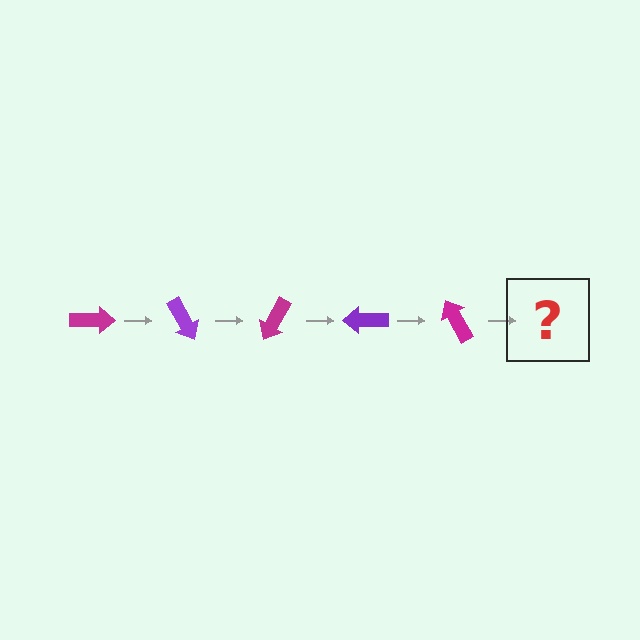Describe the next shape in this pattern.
It should be a purple arrow, rotated 300 degrees from the start.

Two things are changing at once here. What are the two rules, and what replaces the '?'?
The two rules are that it rotates 60 degrees each step and the color cycles through magenta and purple. The '?' should be a purple arrow, rotated 300 degrees from the start.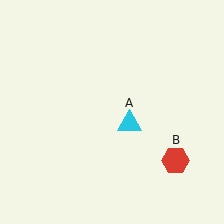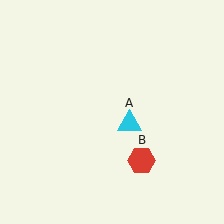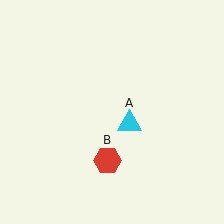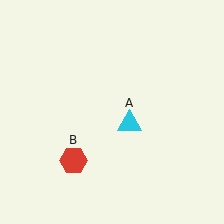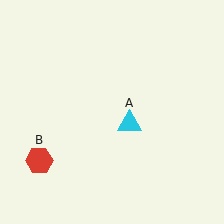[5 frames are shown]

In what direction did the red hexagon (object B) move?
The red hexagon (object B) moved left.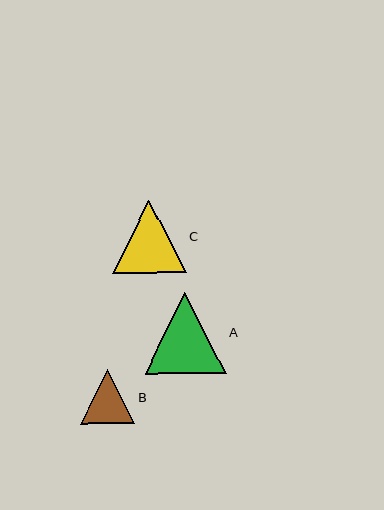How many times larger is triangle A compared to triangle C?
Triangle A is approximately 1.1 times the size of triangle C.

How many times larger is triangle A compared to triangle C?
Triangle A is approximately 1.1 times the size of triangle C.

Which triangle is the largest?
Triangle A is the largest with a size of approximately 82 pixels.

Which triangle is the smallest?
Triangle B is the smallest with a size of approximately 54 pixels.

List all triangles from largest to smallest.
From largest to smallest: A, C, B.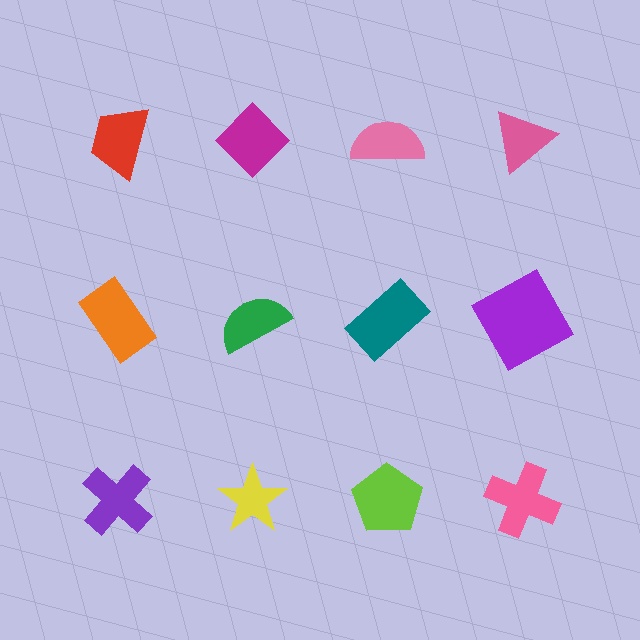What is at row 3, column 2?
A yellow star.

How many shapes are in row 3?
4 shapes.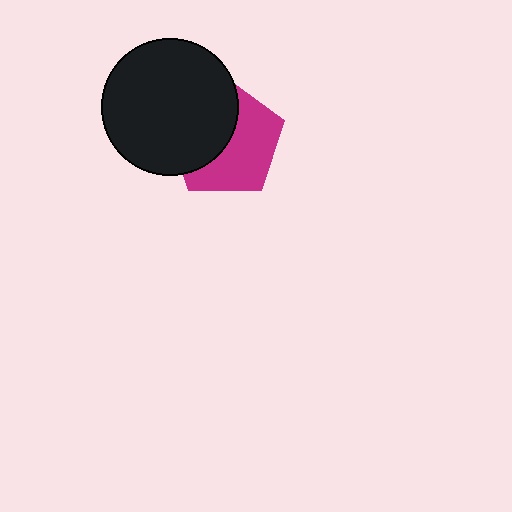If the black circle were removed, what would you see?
You would see the complete magenta pentagon.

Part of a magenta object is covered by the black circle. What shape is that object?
It is a pentagon.